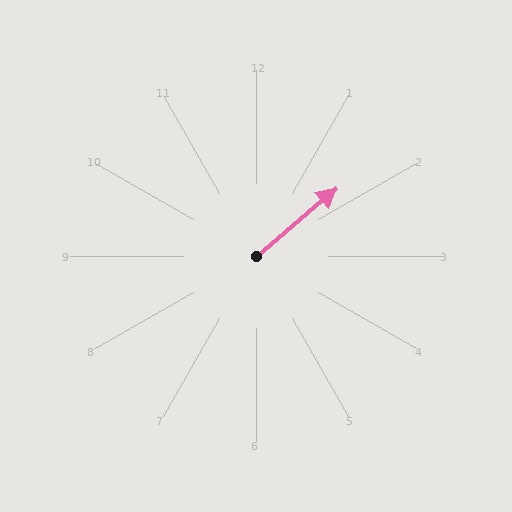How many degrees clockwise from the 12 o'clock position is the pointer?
Approximately 50 degrees.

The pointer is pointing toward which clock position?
Roughly 2 o'clock.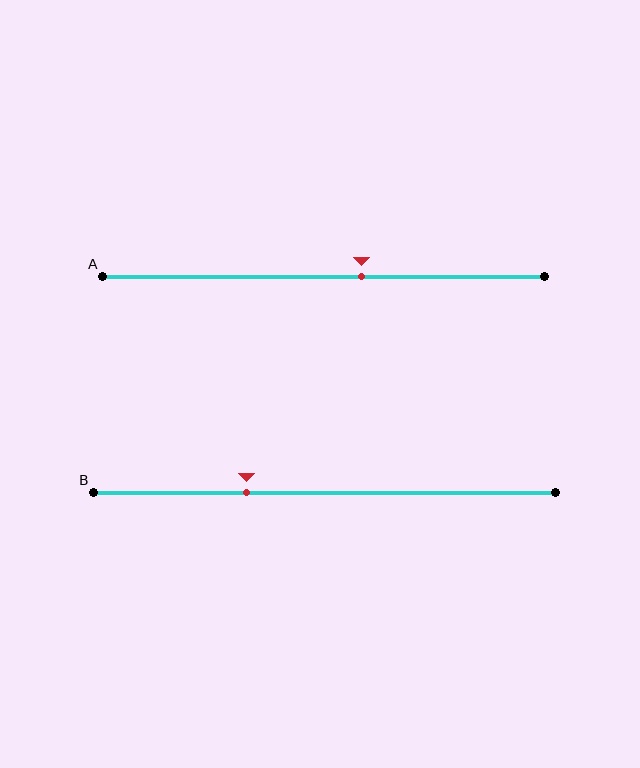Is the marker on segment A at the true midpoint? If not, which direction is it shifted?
No, the marker on segment A is shifted to the right by about 9% of the segment length.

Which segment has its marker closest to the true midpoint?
Segment A has its marker closest to the true midpoint.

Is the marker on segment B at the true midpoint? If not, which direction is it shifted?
No, the marker on segment B is shifted to the left by about 17% of the segment length.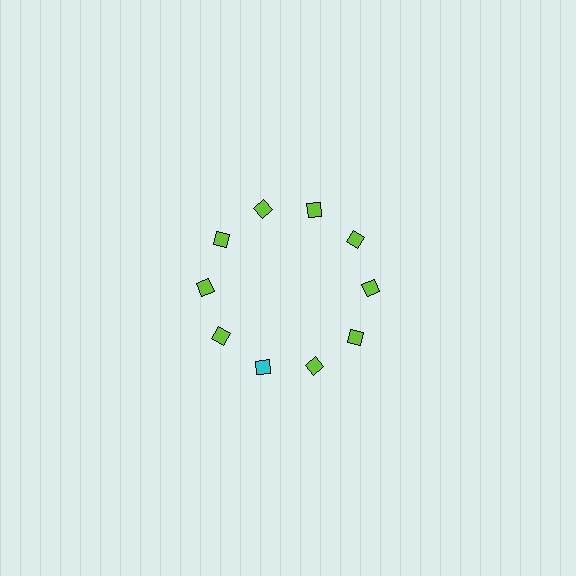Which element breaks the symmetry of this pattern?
The cyan diamond at roughly the 7 o'clock position breaks the symmetry. All other shapes are lime diamonds.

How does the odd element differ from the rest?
It has a different color: cyan instead of lime.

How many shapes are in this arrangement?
There are 10 shapes arranged in a ring pattern.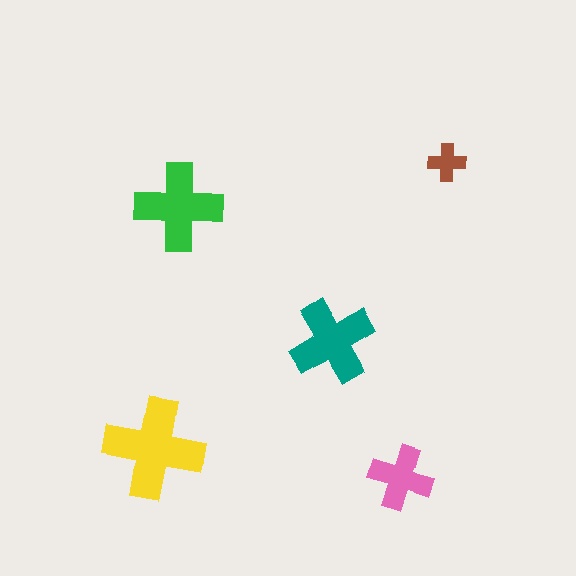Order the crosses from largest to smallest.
the yellow one, the green one, the teal one, the pink one, the brown one.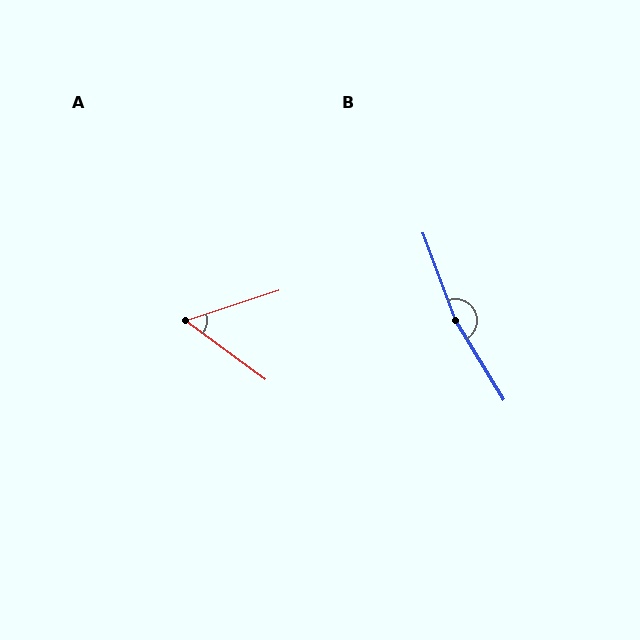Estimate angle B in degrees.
Approximately 169 degrees.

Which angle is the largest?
B, at approximately 169 degrees.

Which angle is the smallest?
A, at approximately 54 degrees.